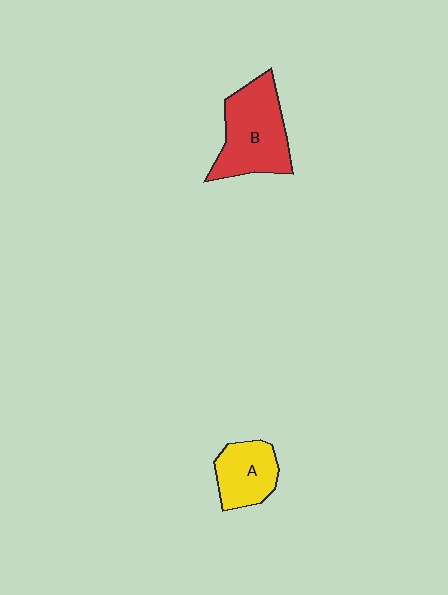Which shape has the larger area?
Shape B (red).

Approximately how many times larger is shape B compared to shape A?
Approximately 1.6 times.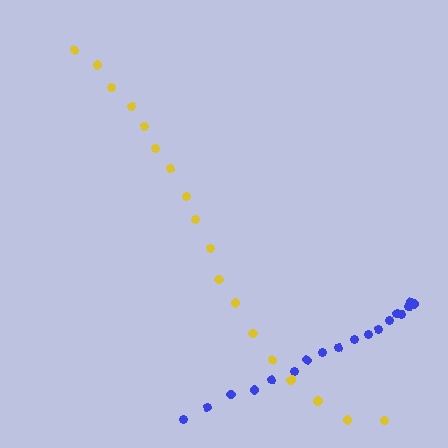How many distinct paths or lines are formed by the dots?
There are 2 distinct paths.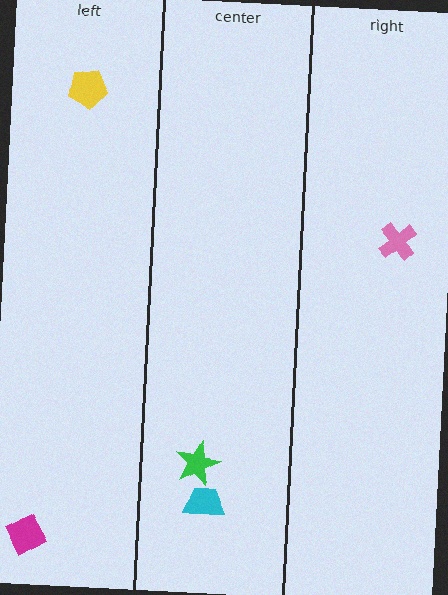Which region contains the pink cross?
The right region.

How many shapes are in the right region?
1.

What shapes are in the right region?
The pink cross.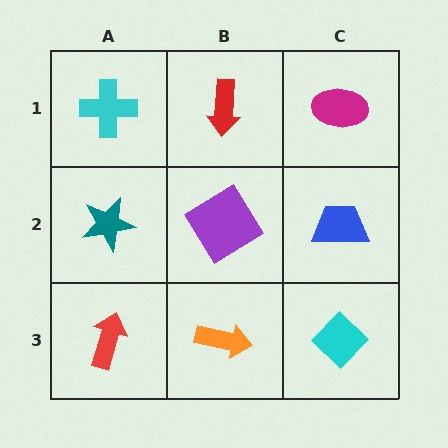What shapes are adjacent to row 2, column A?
A cyan cross (row 1, column A), a red arrow (row 3, column A), a purple diamond (row 2, column B).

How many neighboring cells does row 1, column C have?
2.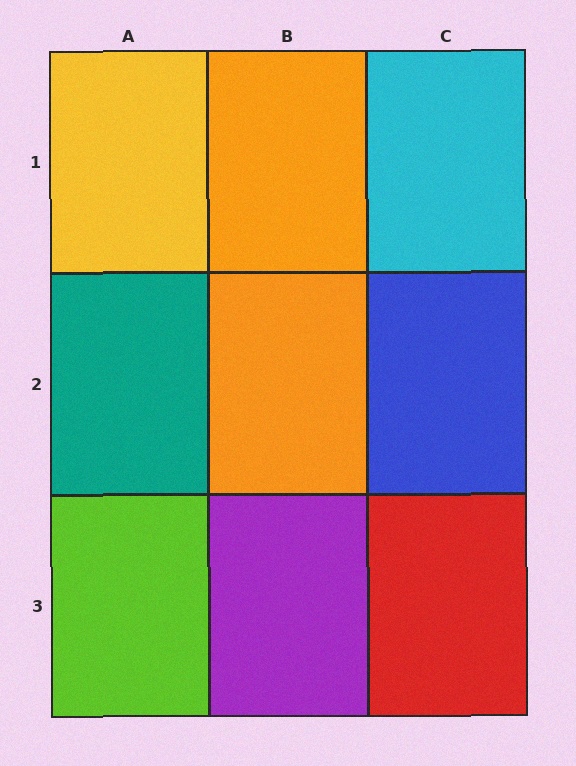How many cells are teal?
1 cell is teal.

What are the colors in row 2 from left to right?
Teal, orange, blue.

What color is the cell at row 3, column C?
Red.